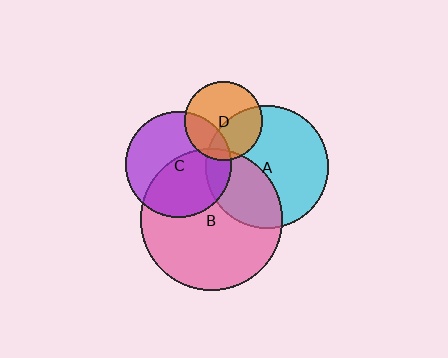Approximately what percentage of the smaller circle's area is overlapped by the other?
Approximately 40%.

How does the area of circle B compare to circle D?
Approximately 3.3 times.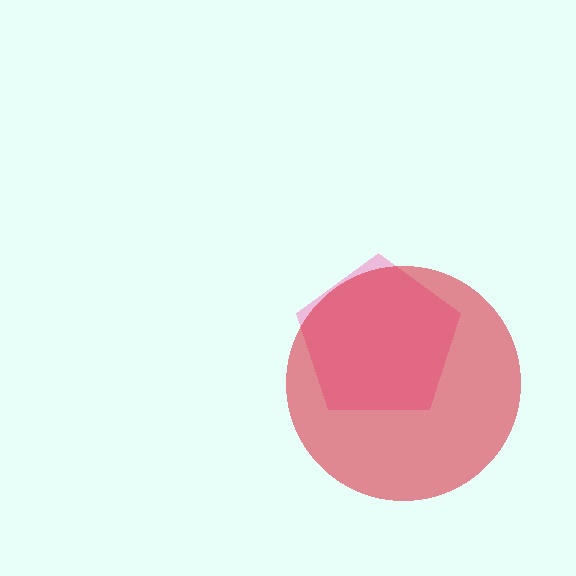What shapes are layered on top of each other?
The layered shapes are: a pink pentagon, a red circle.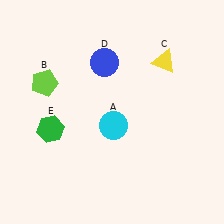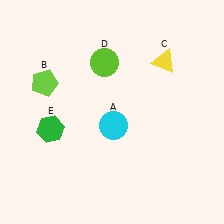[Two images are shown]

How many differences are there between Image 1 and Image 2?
There is 1 difference between the two images.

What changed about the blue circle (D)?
In Image 1, D is blue. In Image 2, it changed to lime.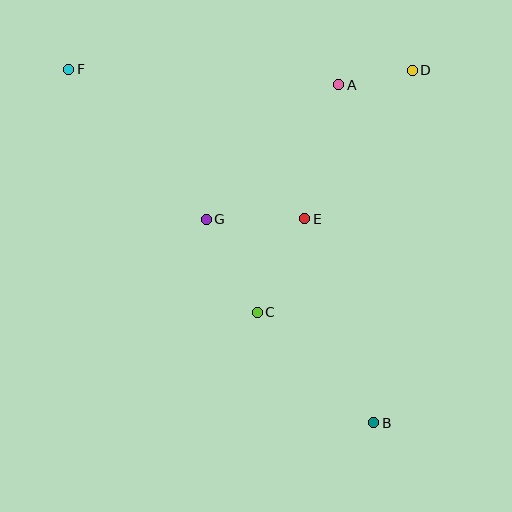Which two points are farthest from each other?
Points B and F are farthest from each other.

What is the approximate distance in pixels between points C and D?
The distance between C and D is approximately 287 pixels.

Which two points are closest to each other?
Points A and D are closest to each other.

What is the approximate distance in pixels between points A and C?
The distance between A and C is approximately 242 pixels.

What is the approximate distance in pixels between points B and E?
The distance between B and E is approximately 215 pixels.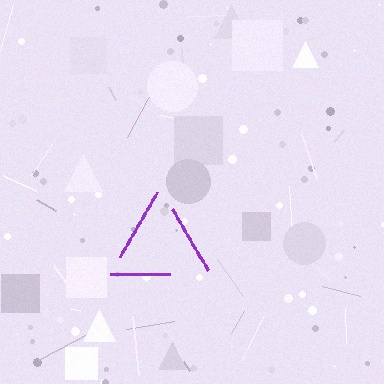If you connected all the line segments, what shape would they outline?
They would outline a triangle.